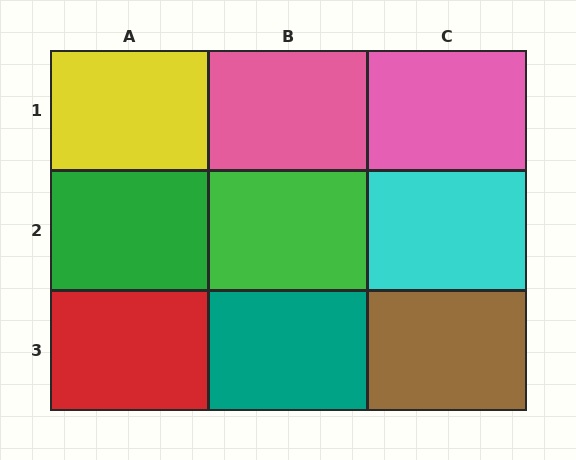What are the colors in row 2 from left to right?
Green, green, cyan.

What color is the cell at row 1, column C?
Pink.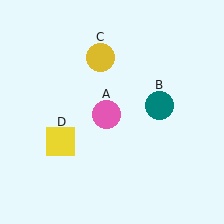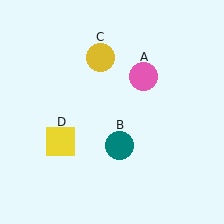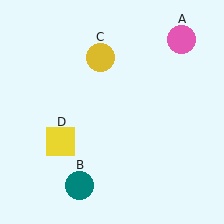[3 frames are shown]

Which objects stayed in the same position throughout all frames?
Yellow circle (object C) and yellow square (object D) remained stationary.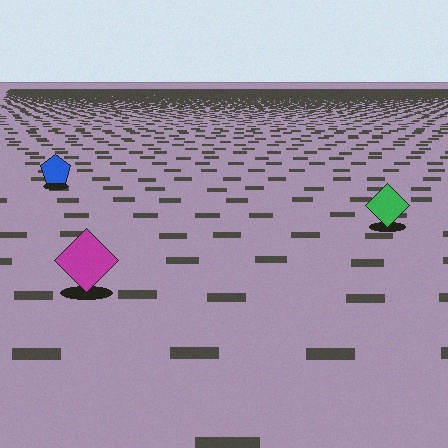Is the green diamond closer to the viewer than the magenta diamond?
No. The magenta diamond is closer — you can tell from the texture gradient: the ground texture is coarser near it.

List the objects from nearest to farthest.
From nearest to farthest: the magenta diamond, the green diamond, the blue pentagon.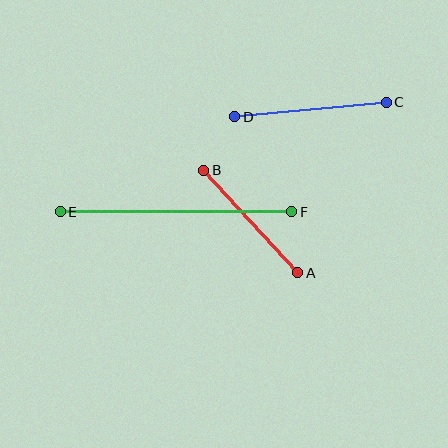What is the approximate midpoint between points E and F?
The midpoint is at approximately (176, 212) pixels.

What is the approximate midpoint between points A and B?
The midpoint is at approximately (251, 221) pixels.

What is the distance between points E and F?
The distance is approximately 232 pixels.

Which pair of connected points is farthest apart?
Points E and F are farthest apart.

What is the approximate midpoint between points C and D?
The midpoint is at approximately (310, 110) pixels.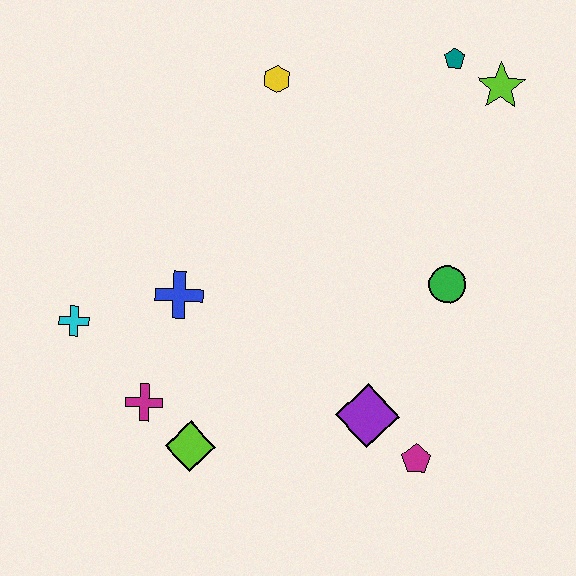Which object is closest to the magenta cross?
The lime diamond is closest to the magenta cross.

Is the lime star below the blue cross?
No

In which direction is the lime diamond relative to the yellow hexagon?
The lime diamond is below the yellow hexagon.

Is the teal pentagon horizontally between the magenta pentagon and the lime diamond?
No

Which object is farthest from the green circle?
The cyan cross is farthest from the green circle.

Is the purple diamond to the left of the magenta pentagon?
Yes